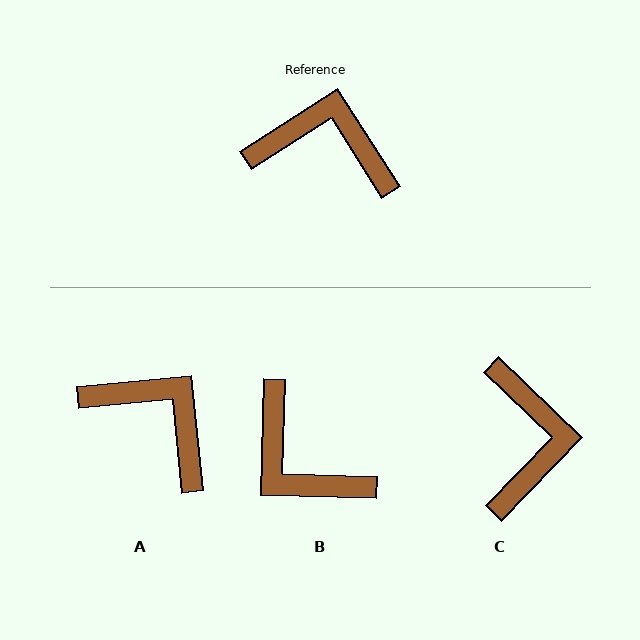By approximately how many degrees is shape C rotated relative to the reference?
Approximately 77 degrees clockwise.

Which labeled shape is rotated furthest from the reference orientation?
B, about 146 degrees away.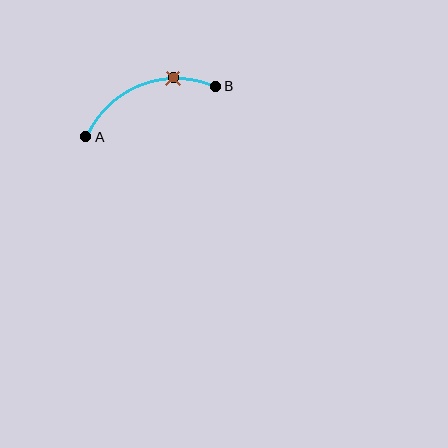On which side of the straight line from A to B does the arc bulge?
The arc bulges above the straight line connecting A and B.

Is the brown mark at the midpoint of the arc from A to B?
No. The brown mark lies on the arc but is closer to endpoint B. The arc midpoint would be at the point on the curve equidistant along the arc from both A and B.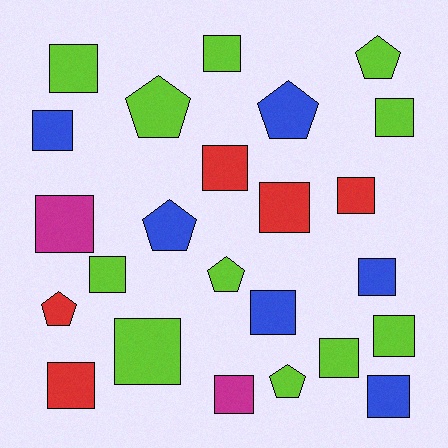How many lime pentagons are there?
There are 4 lime pentagons.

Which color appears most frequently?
Lime, with 11 objects.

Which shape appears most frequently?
Square, with 17 objects.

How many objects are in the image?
There are 24 objects.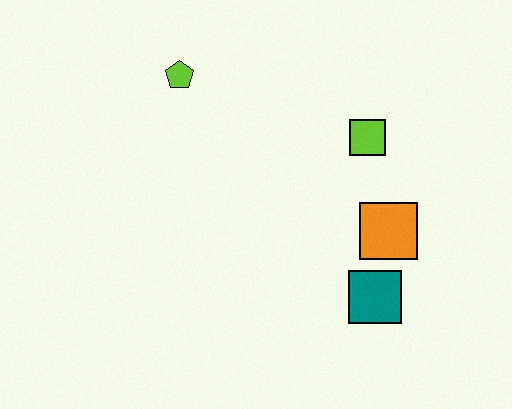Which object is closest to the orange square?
The teal square is closest to the orange square.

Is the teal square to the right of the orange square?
No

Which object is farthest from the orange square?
The lime pentagon is farthest from the orange square.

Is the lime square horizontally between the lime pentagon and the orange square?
Yes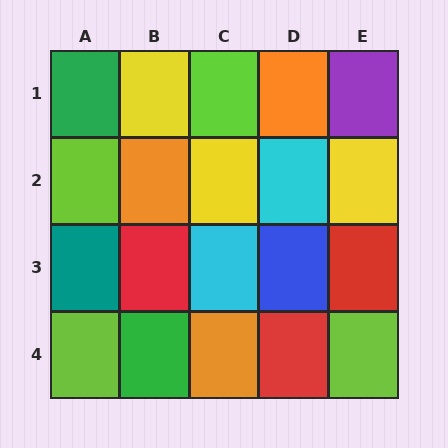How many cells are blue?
1 cell is blue.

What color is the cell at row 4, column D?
Red.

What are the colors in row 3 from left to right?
Teal, red, cyan, blue, red.